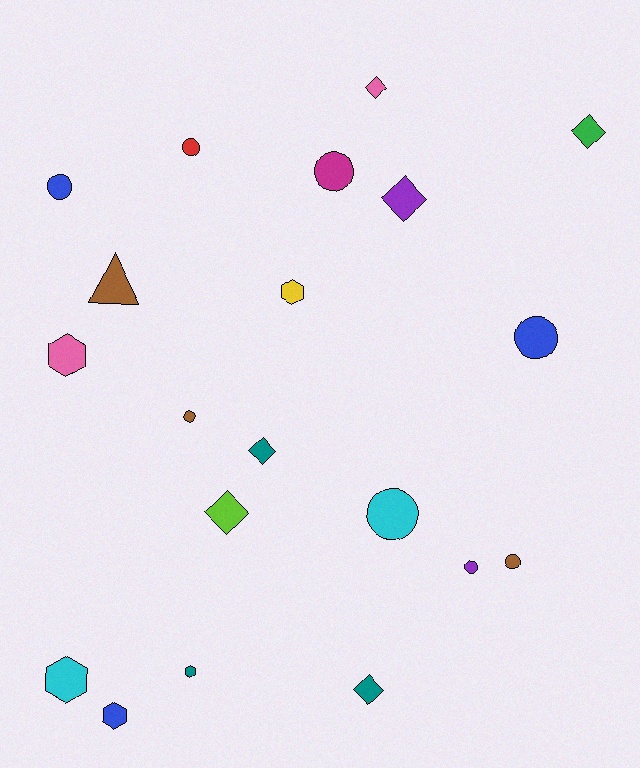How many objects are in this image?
There are 20 objects.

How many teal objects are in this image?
There are 3 teal objects.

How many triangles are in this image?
There is 1 triangle.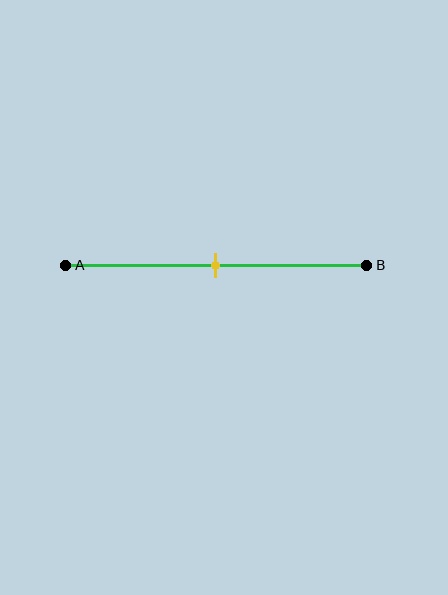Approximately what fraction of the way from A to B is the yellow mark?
The yellow mark is approximately 50% of the way from A to B.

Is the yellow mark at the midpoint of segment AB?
Yes, the mark is approximately at the midpoint.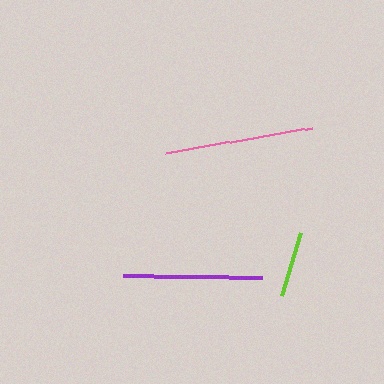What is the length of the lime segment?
The lime segment is approximately 65 pixels long.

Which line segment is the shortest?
The lime line is the shortest at approximately 65 pixels.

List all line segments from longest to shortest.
From longest to shortest: pink, purple, lime.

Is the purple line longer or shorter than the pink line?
The pink line is longer than the purple line.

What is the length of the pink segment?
The pink segment is approximately 148 pixels long.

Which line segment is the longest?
The pink line is the longest at approximately 148 pixels.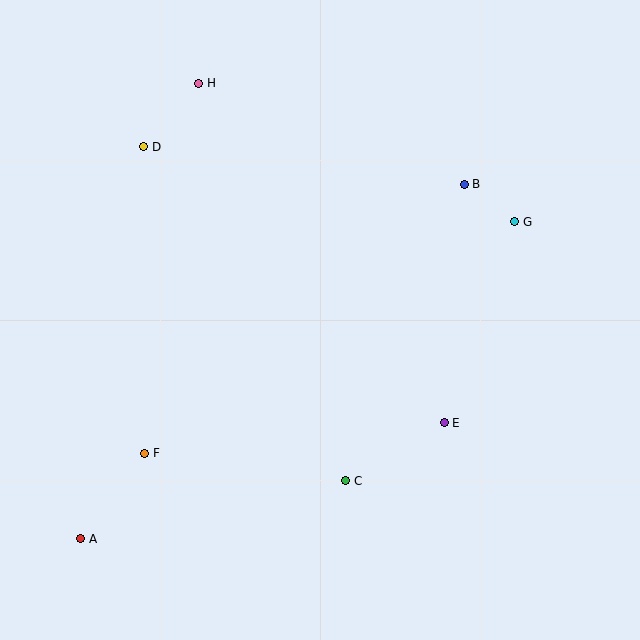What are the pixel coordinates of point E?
Point E is at (444, 423).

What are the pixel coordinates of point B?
Point B is at (464, 184).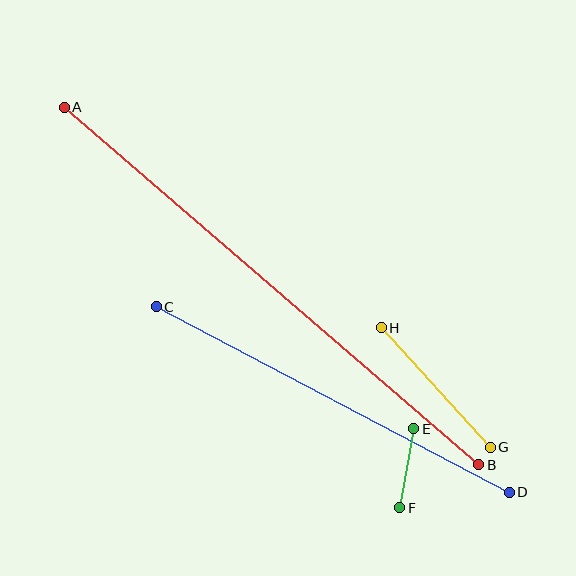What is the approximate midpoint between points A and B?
The midpoint is at approximately (271, 286) pixels.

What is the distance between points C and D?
The distance is approximately 399 pixels.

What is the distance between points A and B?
The distance is approximately 548 pixels.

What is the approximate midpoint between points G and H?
The midpoint is at approximately (436, 387) pixels.